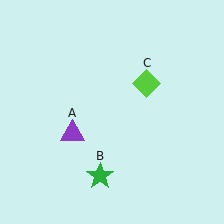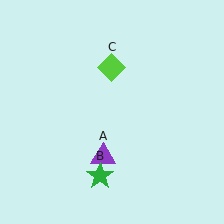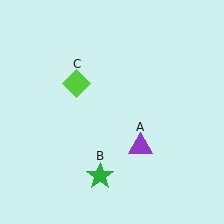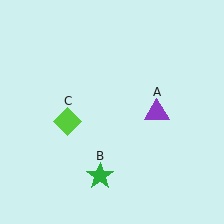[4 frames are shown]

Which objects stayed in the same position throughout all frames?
Green star (object B) remained stationary.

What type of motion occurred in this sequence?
The purple triangle (object A), lime diamond (object C) rotated counterclockwise around the center of the scene.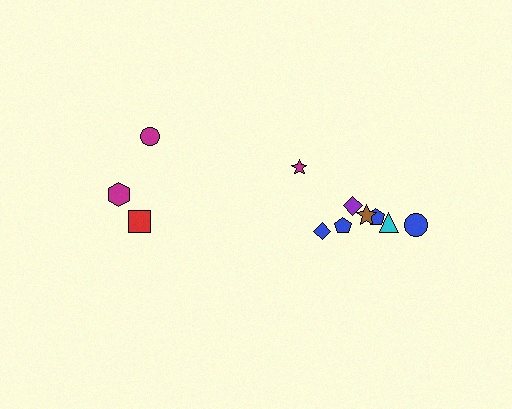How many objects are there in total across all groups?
There are 11 objects.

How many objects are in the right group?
There are 8 objects.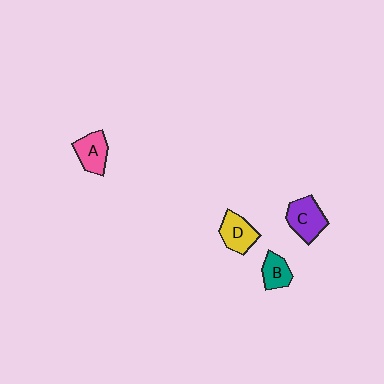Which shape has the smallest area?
Shape B (teal).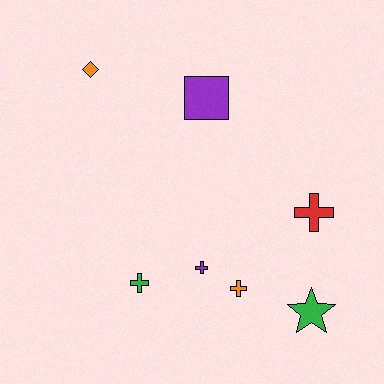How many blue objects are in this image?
There are no blue objects.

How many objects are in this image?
There are 7 objects.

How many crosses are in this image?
There are 4 crosses.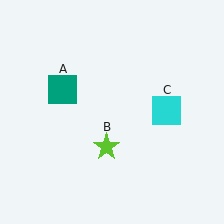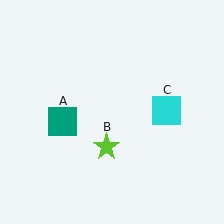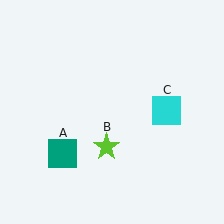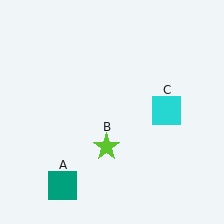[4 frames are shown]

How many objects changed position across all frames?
1 object changed position: teal square (object A).